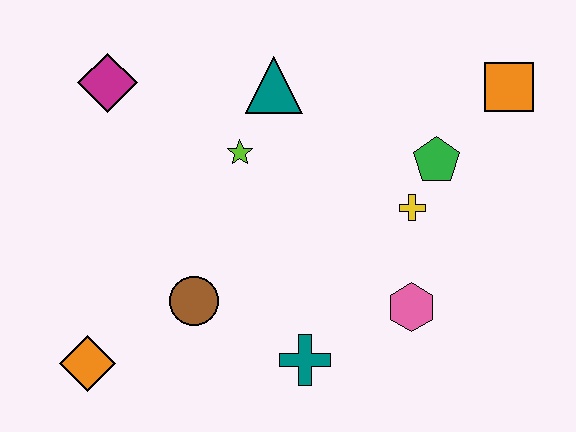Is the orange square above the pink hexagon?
Yes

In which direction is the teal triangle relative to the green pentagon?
The teal triangle is to the left of the green pentagon.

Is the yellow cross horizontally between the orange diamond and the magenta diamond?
No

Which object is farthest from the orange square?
The orange diamond is farthest from the orange square.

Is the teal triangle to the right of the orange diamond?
Yes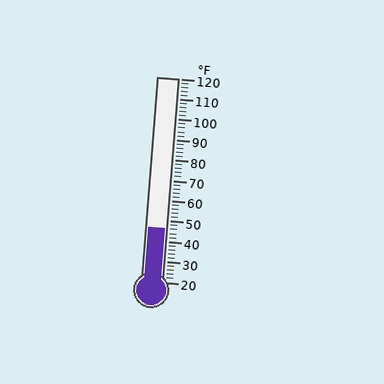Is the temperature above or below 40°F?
The temperature is above 40°F.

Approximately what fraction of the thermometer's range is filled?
The thermometer is filled to approximately 25% of its range.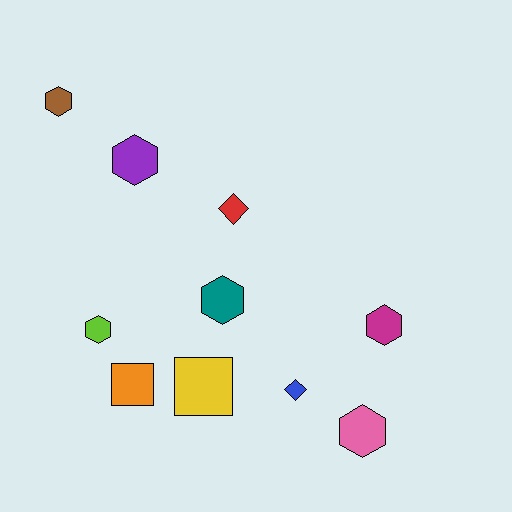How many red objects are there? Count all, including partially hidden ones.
There is 1 red object.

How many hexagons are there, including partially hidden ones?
There are 6 hexagons.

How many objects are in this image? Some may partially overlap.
There are 10 objects.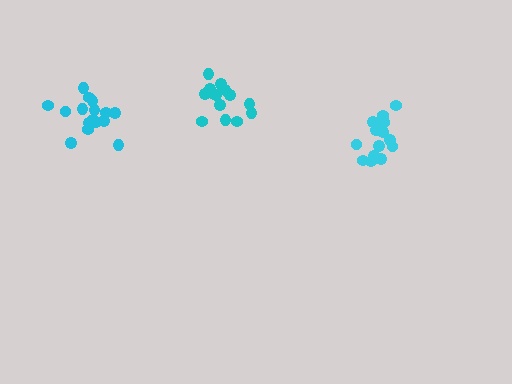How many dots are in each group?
Group 1: 16 dots, Group 2: 15 dots, Group 3: 14 dots (45 total).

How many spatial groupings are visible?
There are 3 spatial groupings.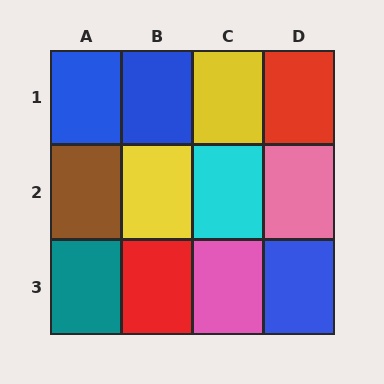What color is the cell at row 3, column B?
Red.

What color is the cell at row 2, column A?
Brown.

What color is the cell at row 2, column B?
Yellow.